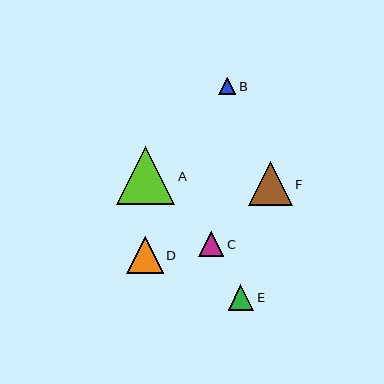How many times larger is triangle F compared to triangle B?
Triangle F is approximately 2.5 times the size of triangle B.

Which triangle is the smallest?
Triangle B is the smallest with a size of approximately 18 pixels.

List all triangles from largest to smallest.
From largest to smallest: A, F, D, E, C, B.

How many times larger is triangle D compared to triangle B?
Triangle D is approximately 2.1 times the size of triangle B.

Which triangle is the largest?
Triangle A is the largest with a size of approximately 58 pixels.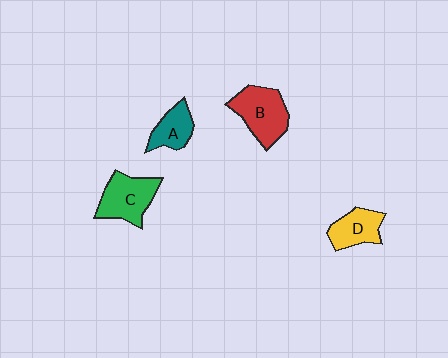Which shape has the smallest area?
Shape A (teal).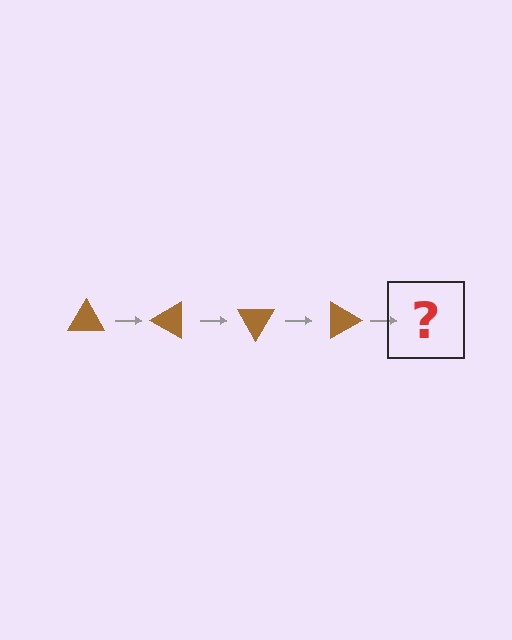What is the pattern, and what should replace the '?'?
The pattern is that the triangle rotates 30 degrees each step. The '?' should be a brown triangle rotated 120 degrees.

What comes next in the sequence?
The next element should be a brown triangle rotated 120 degrees.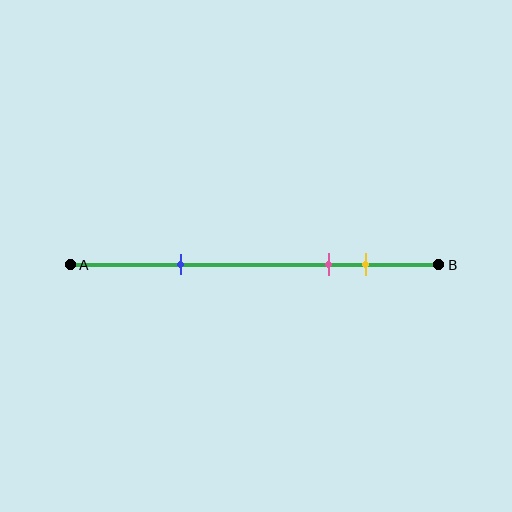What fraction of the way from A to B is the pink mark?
The pink mark is approximately 70% (0.7) of the way from A to B.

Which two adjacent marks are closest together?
The pink and yellow marks are the closest adjacent pair.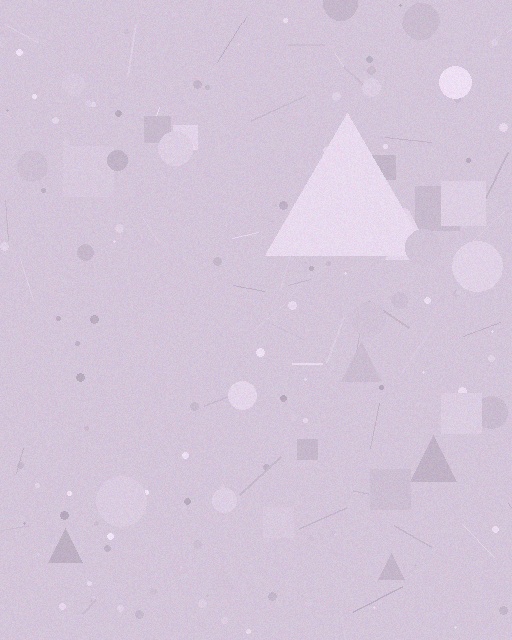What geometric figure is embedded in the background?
A triangle is embedded in the background.